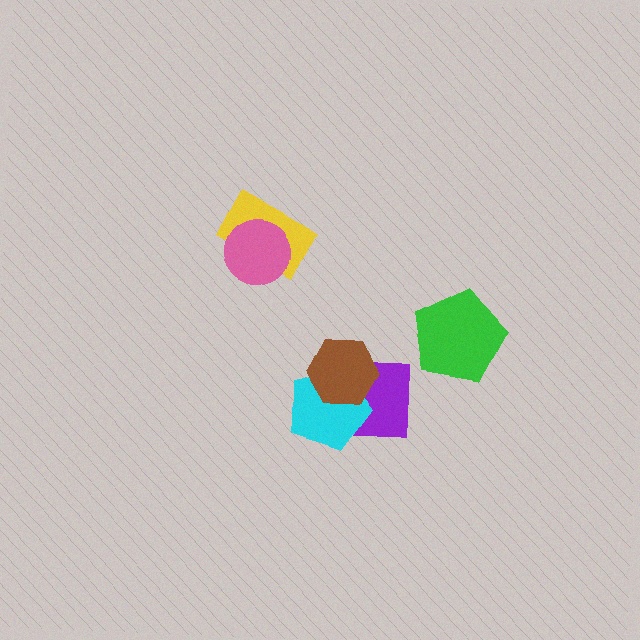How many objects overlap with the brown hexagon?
2 objects overlap with the brown hexagon.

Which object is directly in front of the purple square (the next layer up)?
The cyan pentagon is directly in front of the purple square.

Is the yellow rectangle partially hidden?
Yes, it is partially covered by another shape.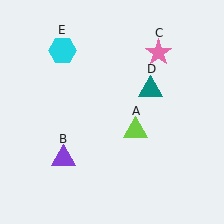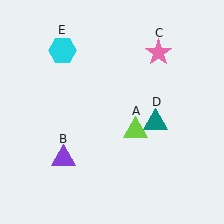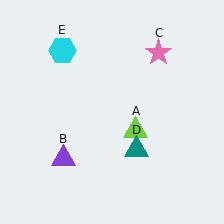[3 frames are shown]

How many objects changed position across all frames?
1 object changed position: teal triangle (object D).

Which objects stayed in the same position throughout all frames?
Lime triangle (object A) and purple triangle (object B) and pink star (object C) and cyan hexagon (object E) remained stationary.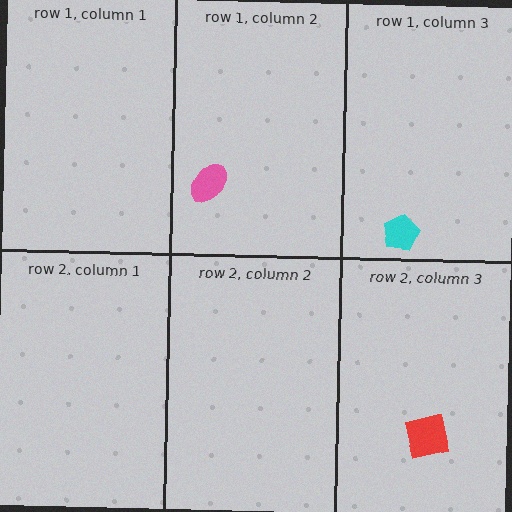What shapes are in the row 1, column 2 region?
The pink ellipse.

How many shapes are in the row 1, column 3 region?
1.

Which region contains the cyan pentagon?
The row 1, column 3 region.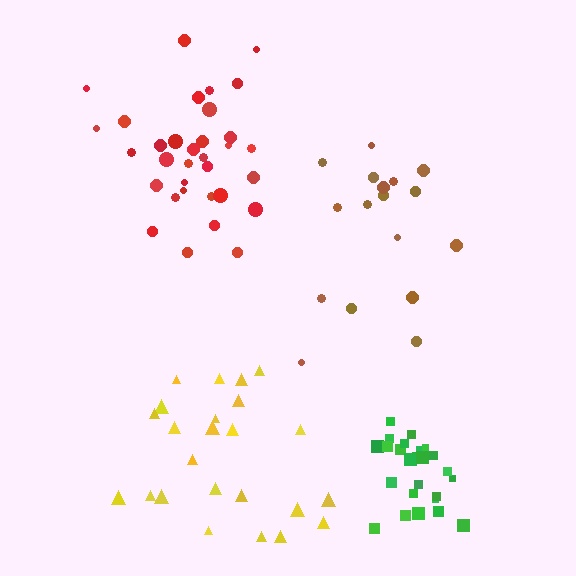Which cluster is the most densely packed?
Green.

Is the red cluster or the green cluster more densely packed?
Green.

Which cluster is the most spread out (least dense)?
Brown.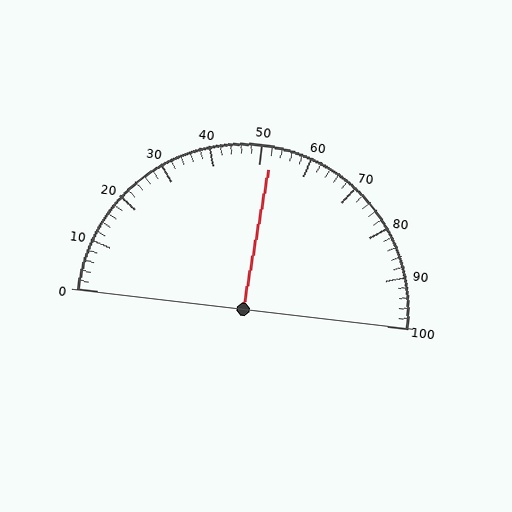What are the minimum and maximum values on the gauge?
The gauge ranges from 0 to 100.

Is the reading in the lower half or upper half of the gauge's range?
The reading is in the upper half of the range (0 to 100).